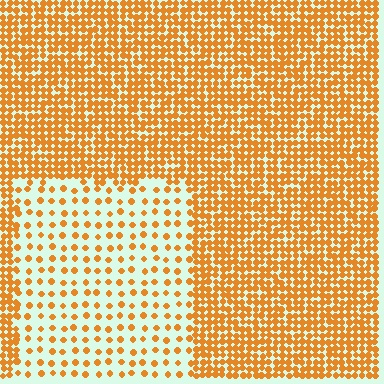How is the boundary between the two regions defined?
The boundary is defined by a change in element density (approximately 3.0x ratio). All elements are the same color, size, and shape.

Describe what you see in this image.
The image contains small orange elements arranged at two different densities. A rectangle-shaped region is visible where the elements are less densely packed than the surrounding area.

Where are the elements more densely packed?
The elements are more densely packed outside the rectangle boundary.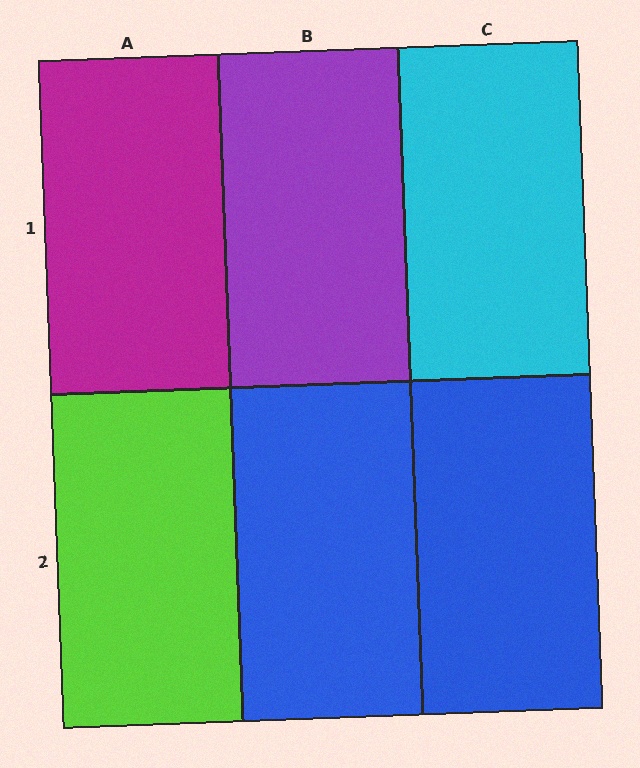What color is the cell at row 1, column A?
Magenta.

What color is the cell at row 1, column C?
Cyan.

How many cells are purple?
1 cell is purple.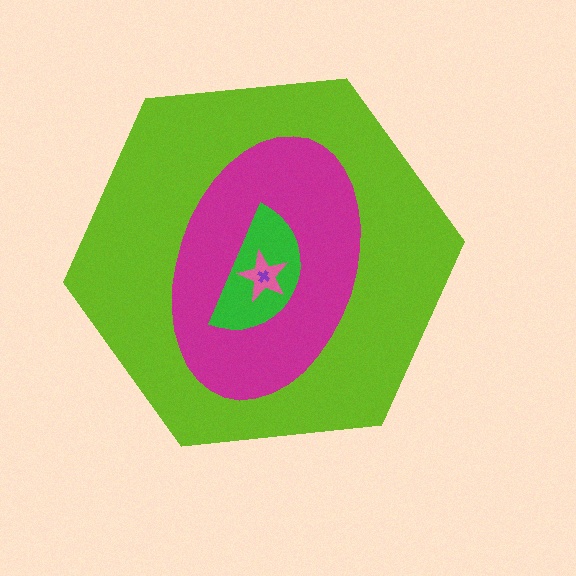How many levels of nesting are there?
5.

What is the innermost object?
The purple cross.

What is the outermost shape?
The lime hexagon.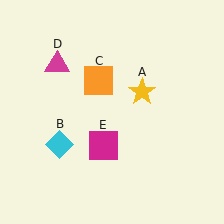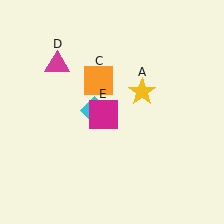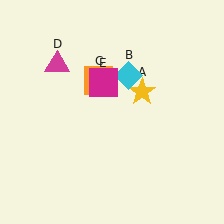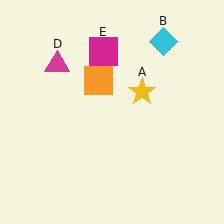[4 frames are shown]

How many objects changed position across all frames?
2 objects changed position: cyan diamond (object B), magenta square (object E).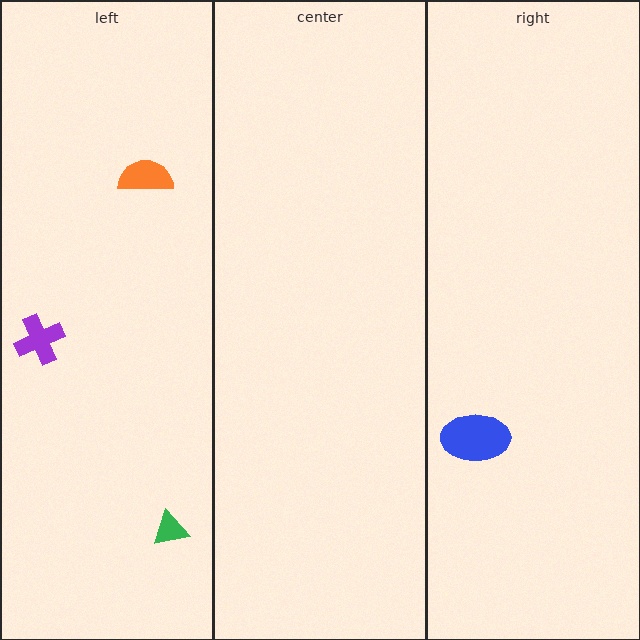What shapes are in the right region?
The blue ellipse.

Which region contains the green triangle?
The left region.